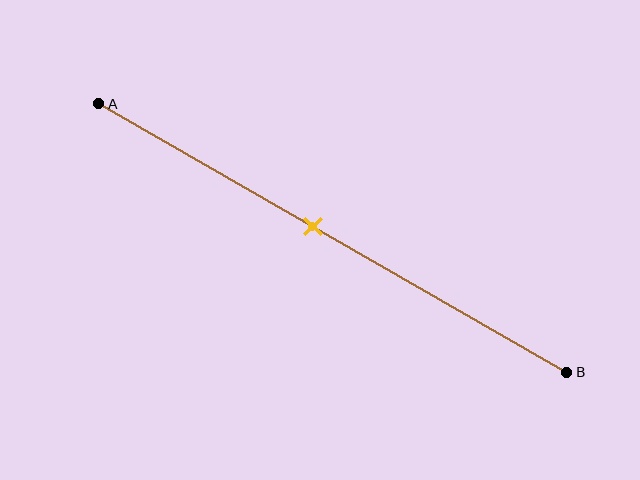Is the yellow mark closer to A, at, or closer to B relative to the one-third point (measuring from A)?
The yellow mark is closer to point B than the one-third point of segment AB.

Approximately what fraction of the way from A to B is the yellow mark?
The yellow mark is approximately 45% of the way from A to B.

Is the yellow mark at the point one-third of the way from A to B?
No, the mark is at about 45% from A, not at the 33% one-third point.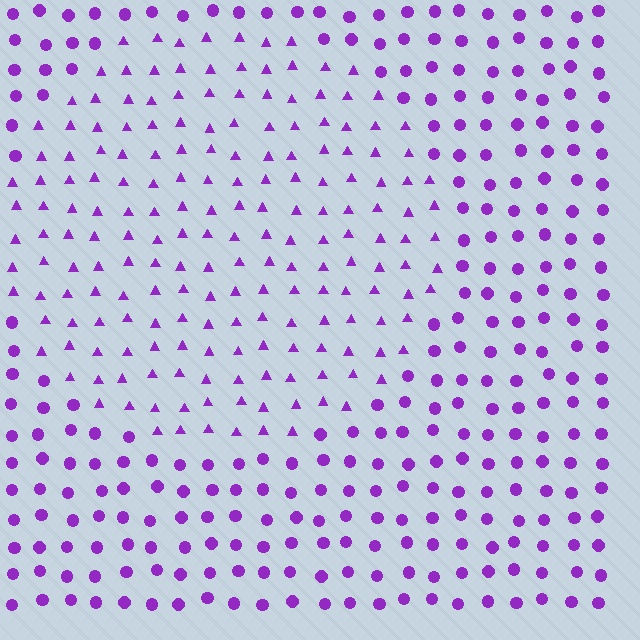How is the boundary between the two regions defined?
The boundary is defined by a change in element shape: triangles inside vs. circles outside. All elements share the same color and spacing.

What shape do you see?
I see a circle.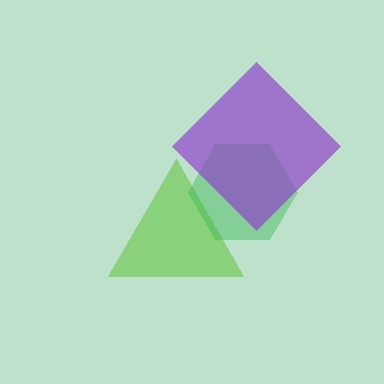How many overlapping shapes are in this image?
There are 3 overlapping shapes in the image.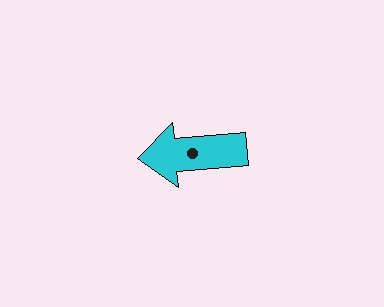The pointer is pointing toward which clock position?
Roughly 9 o'clock.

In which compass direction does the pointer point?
West.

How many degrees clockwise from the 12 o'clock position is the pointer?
Approximately 265 degrees.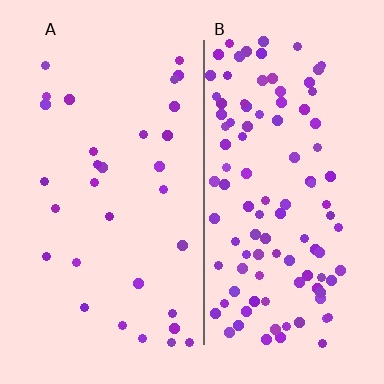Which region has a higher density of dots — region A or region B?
B (the right).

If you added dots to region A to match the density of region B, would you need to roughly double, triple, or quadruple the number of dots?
Approximately triple.